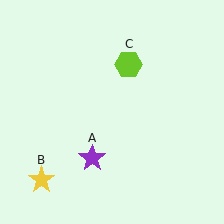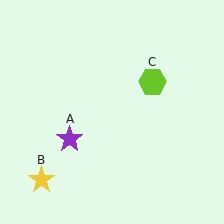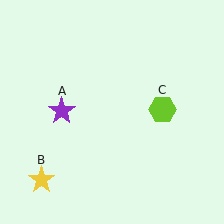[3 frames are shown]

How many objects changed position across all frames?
2 objects changed position: purple star (object A), lime hexagon (object C).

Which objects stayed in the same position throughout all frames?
Yellow star (object B) remained stationary.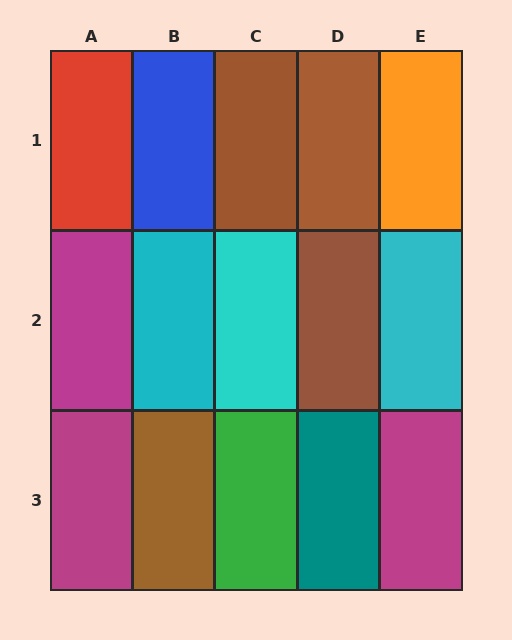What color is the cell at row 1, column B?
Blue.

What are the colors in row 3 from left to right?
Magenta, brown, green, teal, magenta.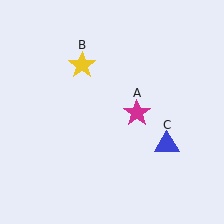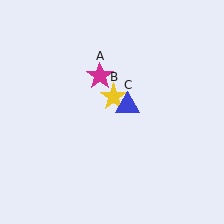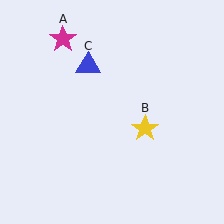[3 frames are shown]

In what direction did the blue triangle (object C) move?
The blue triangle (object C) moved up and to the left.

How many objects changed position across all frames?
3 objects changed position: magenta star (object A), yellow star (object B), blue triangle (object C).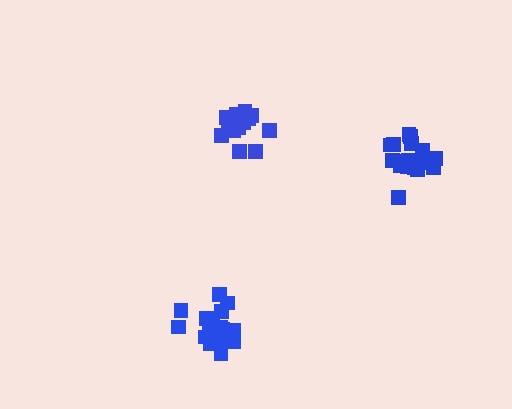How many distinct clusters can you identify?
There are 3 distinct clusters.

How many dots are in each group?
Group 1: 15 dots, Group 2: 19 dots, Group 3: 20 dots (54 total).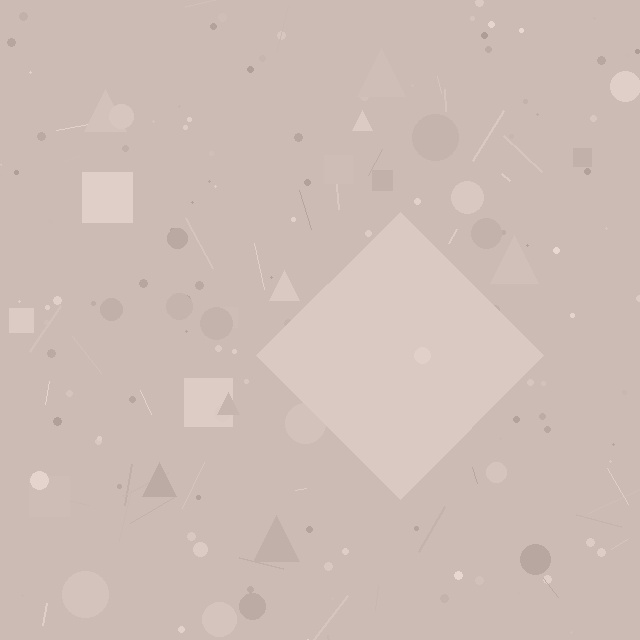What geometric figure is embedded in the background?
A diamond is embedded in the background.